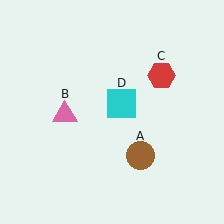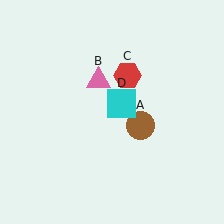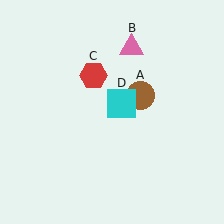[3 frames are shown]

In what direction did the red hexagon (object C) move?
The red hexagon (object C) moved left.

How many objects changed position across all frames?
3 objects changed position: brown circle (object A), pink triangle (object B), red hexagon (object C).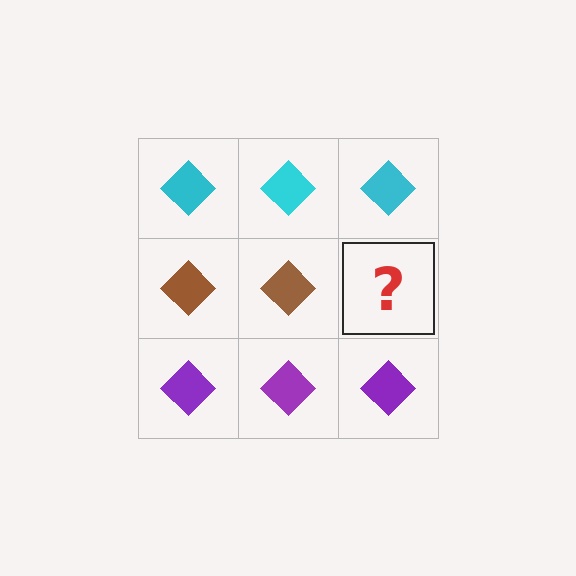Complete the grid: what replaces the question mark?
The question mark should be replaced with a brown diamond.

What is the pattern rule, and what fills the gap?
The rule is that each row has a consistent color. The gap should be filled with a brown diamond.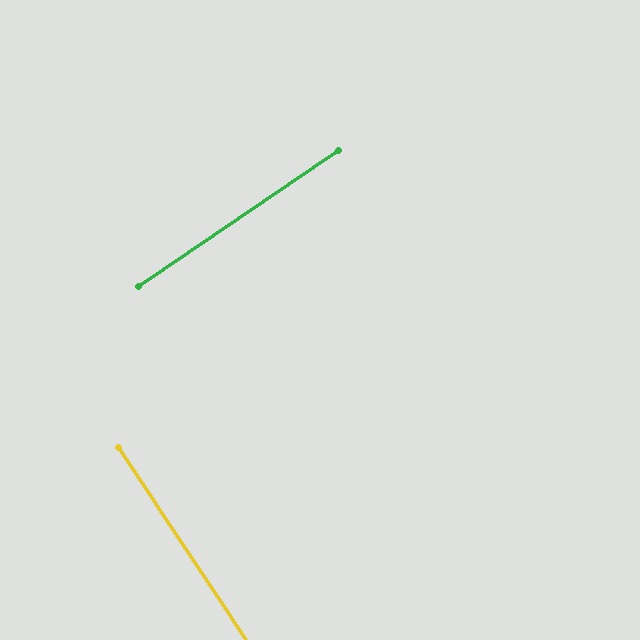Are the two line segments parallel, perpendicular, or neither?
Perpendicular — they meet at approximately 89°.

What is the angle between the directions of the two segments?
Approximately 89 degrees.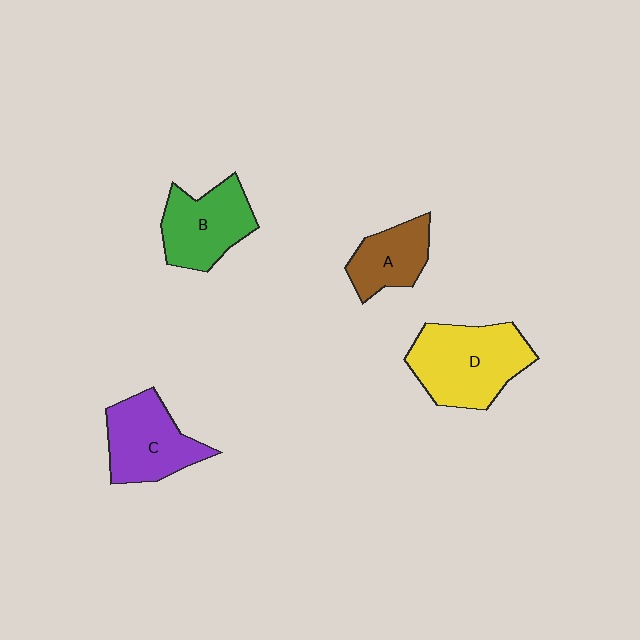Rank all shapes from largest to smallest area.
From largest to smallest: D (yellow), C (purple), B (green), A (brown).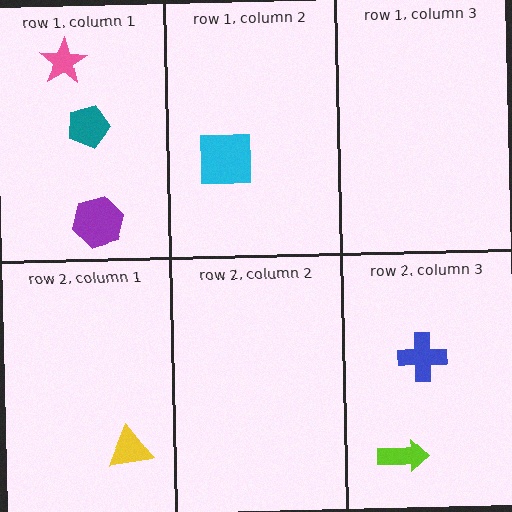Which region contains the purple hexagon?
The row 1, column 1 region.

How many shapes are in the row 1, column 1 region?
3.